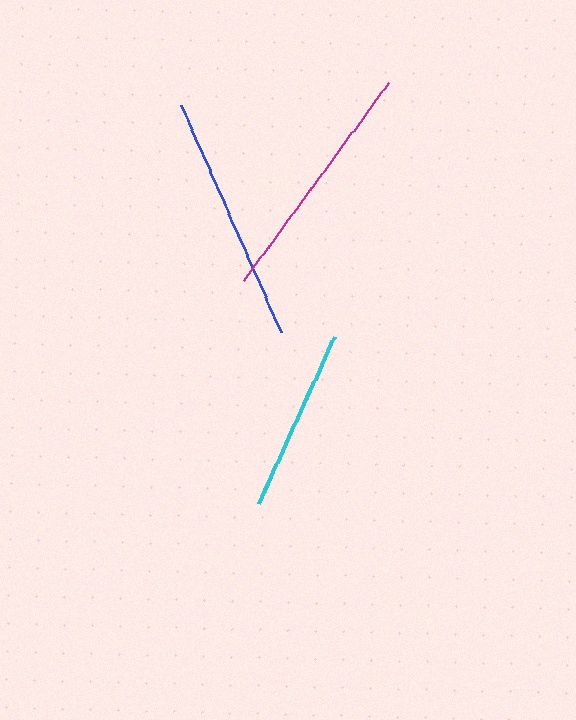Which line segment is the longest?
The blue line is the longest at approximately 248 pixels.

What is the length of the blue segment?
The blue segment is approximately 248 pixels long.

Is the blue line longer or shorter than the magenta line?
The blue line is longer than the magenta line.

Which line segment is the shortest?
The cyan line is the shortest at approximately 184 pixels.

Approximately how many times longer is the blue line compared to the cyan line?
The blue line is approximately 1.3 times the length of the cyan line.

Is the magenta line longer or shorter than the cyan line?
The magenta line is longer than the cyan line.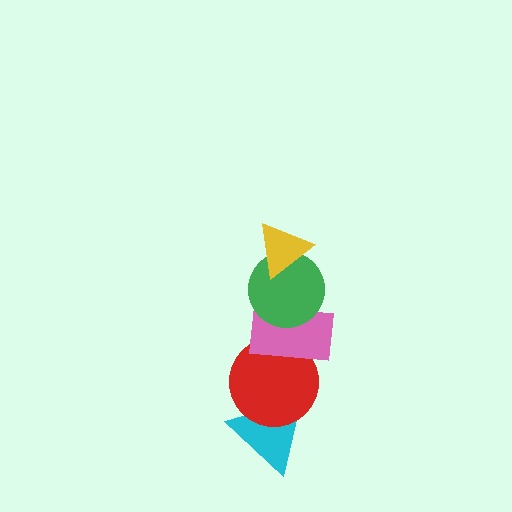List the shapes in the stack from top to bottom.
From top to bottom: the yellow triangle, the green circle, the pink rectangle, the red circle, the cyan triangle.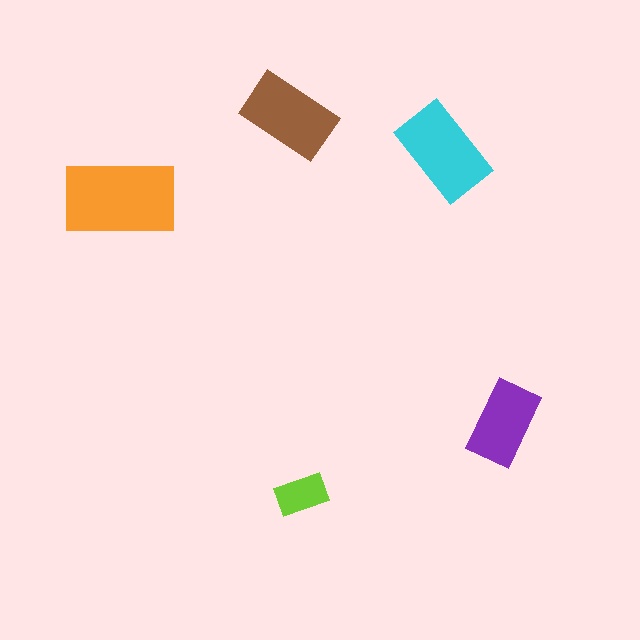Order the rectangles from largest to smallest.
the orange one, the cyan one, the brown one, the purple one, the lime one.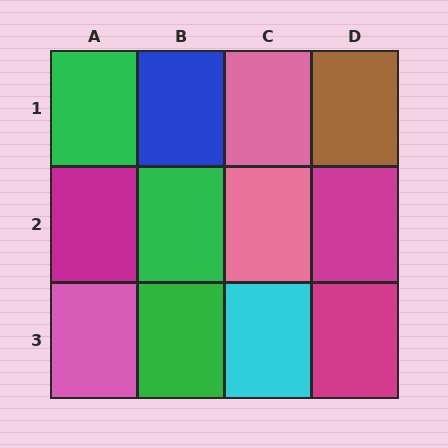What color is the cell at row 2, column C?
Pink.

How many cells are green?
3 cells are green.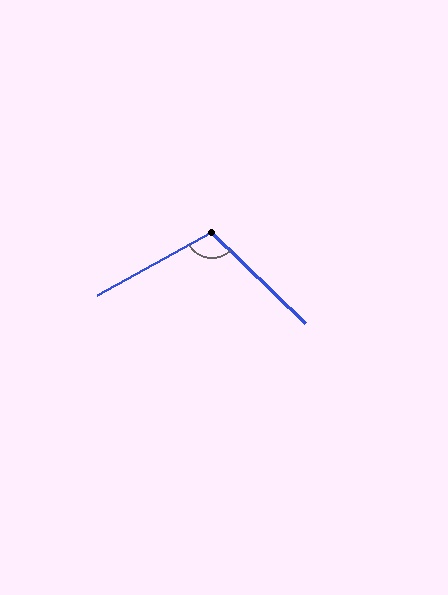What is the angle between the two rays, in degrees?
Approximately 107 degrees.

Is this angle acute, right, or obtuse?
It is obtuse.